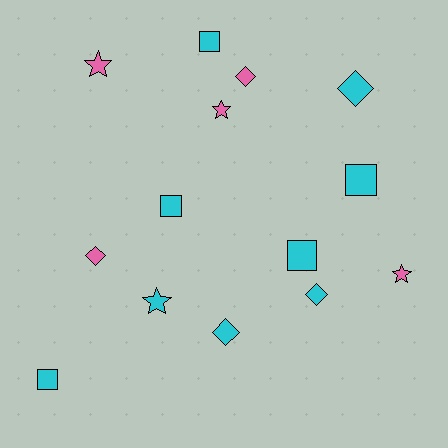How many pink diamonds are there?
There are 2 pink diamonds.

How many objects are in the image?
There are 14 objects.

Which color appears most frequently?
Cyan, with 9 objects.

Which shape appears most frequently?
Square, with 5 objects.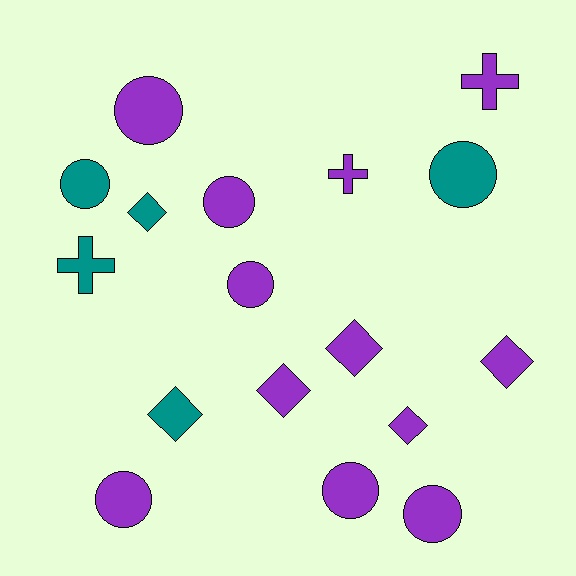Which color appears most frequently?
Purple, with 12 objects.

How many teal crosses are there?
There is 1 teal cross.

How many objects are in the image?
There are 17 objects.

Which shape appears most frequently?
Circle, with 8 objects.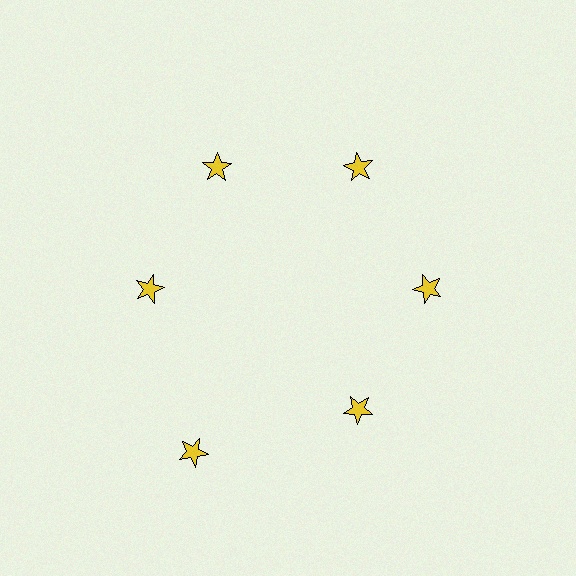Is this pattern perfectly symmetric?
No. The 6 yellow stars are arranged in a ring, but one element near the 7 o'clock position is pushed outward from the center, breaking the 6-fold rotational symmetry.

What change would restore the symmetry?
The symmetry would be restored by moving it inward, back onto the ring so that all 6 stars sit at equal angles and equal distance from the center.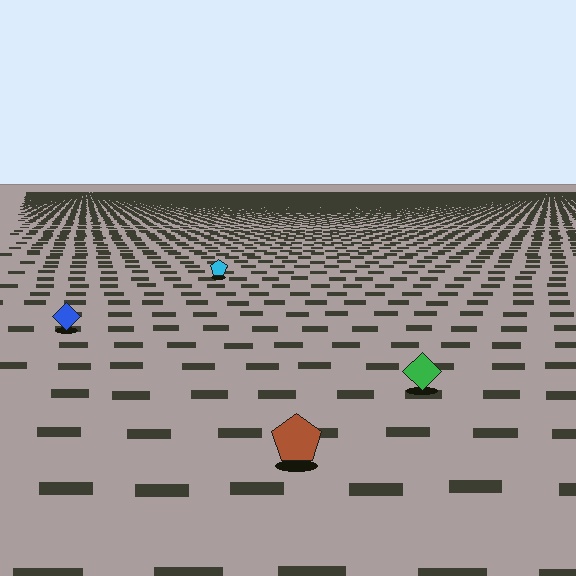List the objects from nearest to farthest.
From nearest to farthest: the brown pentagon, the green diamond, the blue diamond, the cyan pentagon.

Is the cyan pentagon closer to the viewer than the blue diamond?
No. The blue diamond is closer — you can tell from the texture gradient: the ground texture is coarser near it.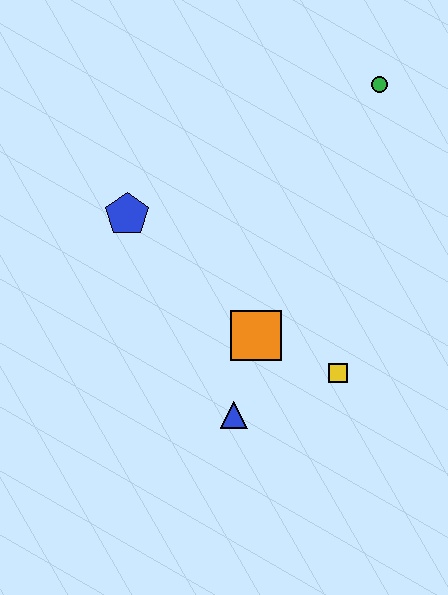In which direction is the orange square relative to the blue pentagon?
The orange square is to the right of the blue pentagon.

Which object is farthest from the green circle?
The blue triangle is farthest from the green circle.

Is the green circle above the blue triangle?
Yes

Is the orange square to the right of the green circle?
No